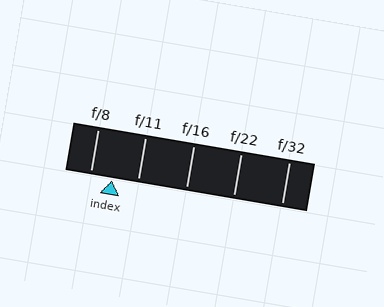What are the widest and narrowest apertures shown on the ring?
The widest aperture shown is f/8 and the narrowest is f/32.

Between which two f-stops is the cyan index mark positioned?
The index mark is between f/8 and f/11.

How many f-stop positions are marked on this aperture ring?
There are 5 f-stop positions marked.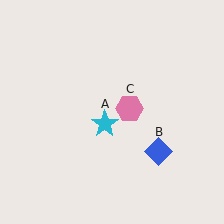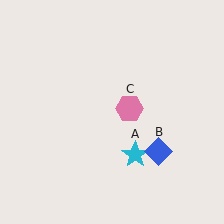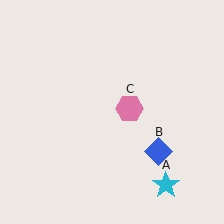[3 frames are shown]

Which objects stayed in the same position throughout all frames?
Blue diamond (object B) and pink hexagon (object C) remained stationary.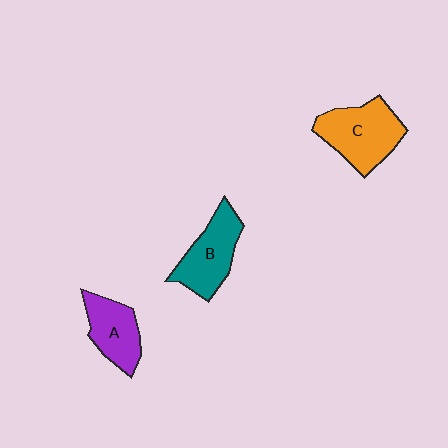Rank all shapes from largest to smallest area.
From largest to smallest: C (orange), B (teal), A (purple).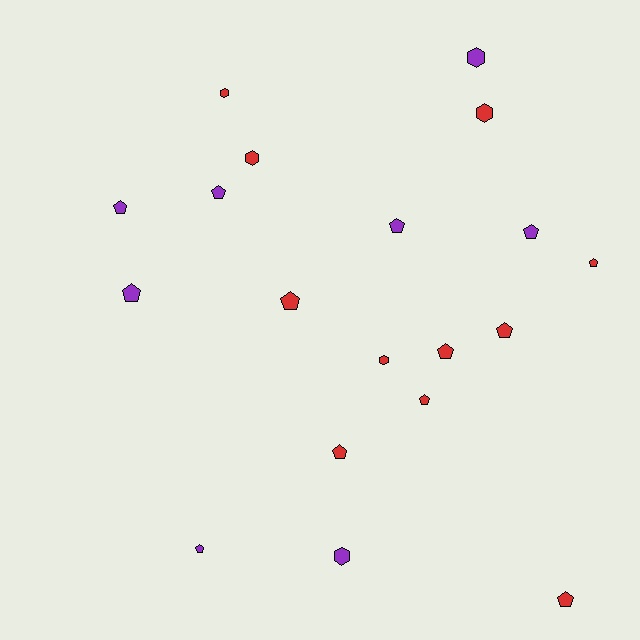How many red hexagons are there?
There are 4 red hexagons.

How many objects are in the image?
There are 19 objects.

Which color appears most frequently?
Red, with 11 objects.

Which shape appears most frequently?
Pentagon, with 13 objects.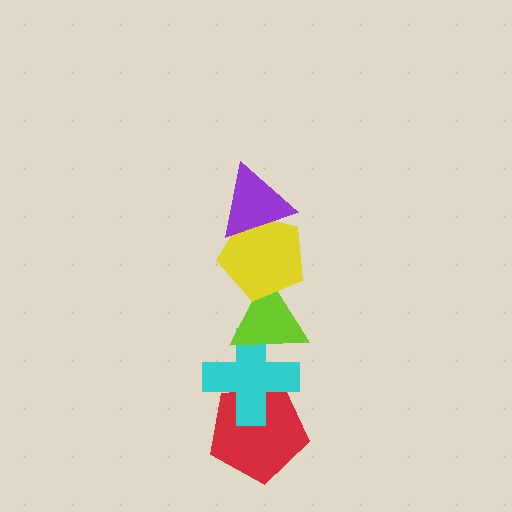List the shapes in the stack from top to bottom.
From top to bottom: the purple triangle, the yellow pentagon, the lime triangle, the cyan cross, the red pentagon.